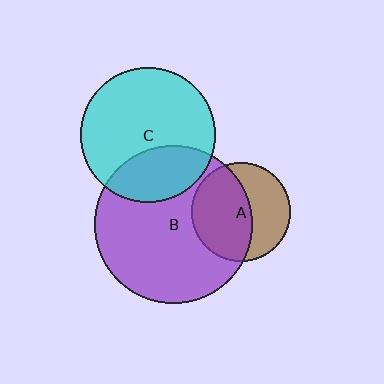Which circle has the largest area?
Circle B (purple).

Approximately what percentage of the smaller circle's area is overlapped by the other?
Approximately 30%.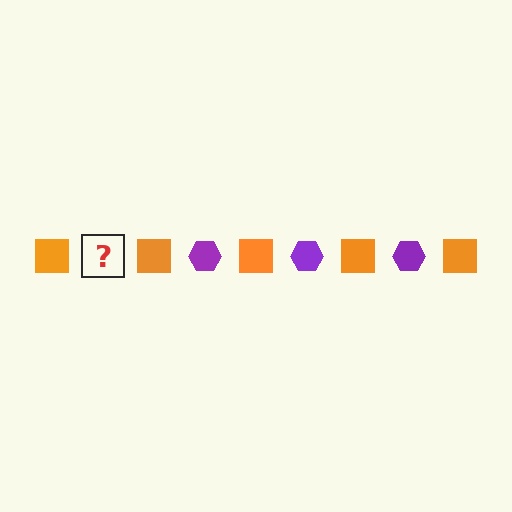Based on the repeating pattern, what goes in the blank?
The blank should be a purple hexagon.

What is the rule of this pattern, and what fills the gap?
The rule is that the pattern alternates between orange square and purple hexagon. The gap should be filled with a purple hexagon.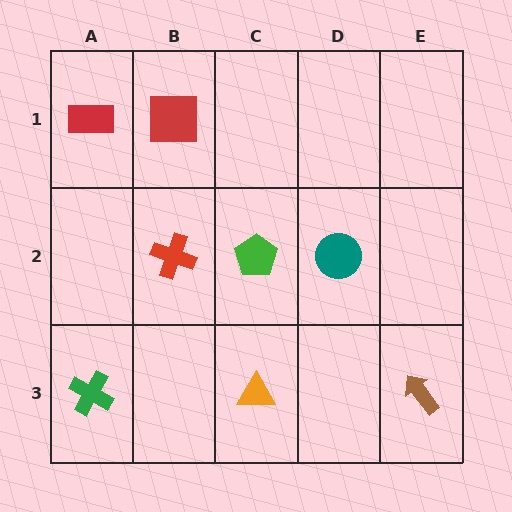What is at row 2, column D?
A teal circle.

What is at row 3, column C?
An orange triangle.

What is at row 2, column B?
A red cross.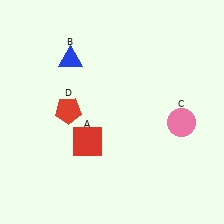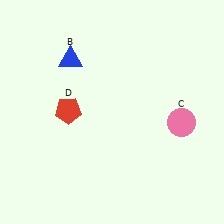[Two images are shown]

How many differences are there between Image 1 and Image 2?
There is 1 difference between the two images.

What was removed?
The red square (A) was removed in Image 2.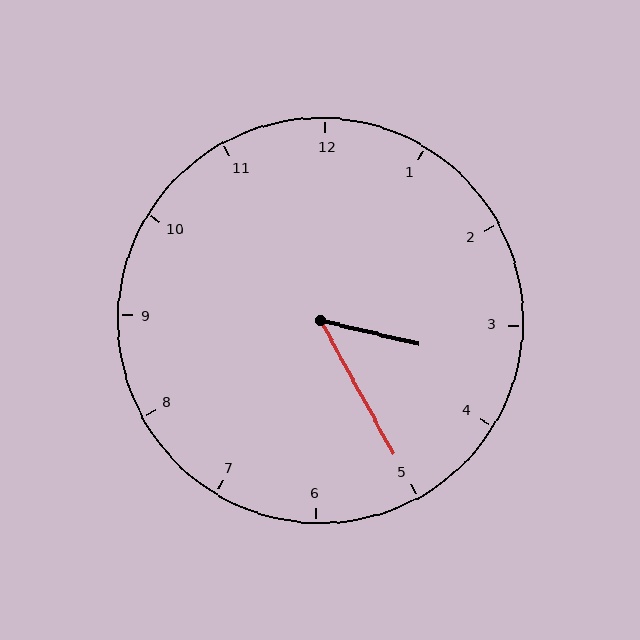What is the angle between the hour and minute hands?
Approximately 48 degrees.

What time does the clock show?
3:25.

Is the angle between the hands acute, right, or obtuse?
It is acute.